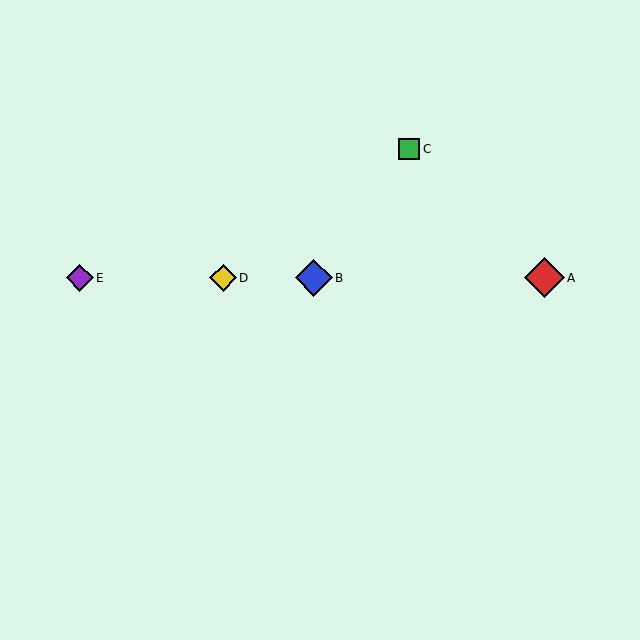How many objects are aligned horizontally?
4 objects (A, B, D, E) are aligned horizontally.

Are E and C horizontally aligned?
No, E is at y≈278 and C is at y≈149.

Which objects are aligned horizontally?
Objects A, B, D, E are aligned horizontally.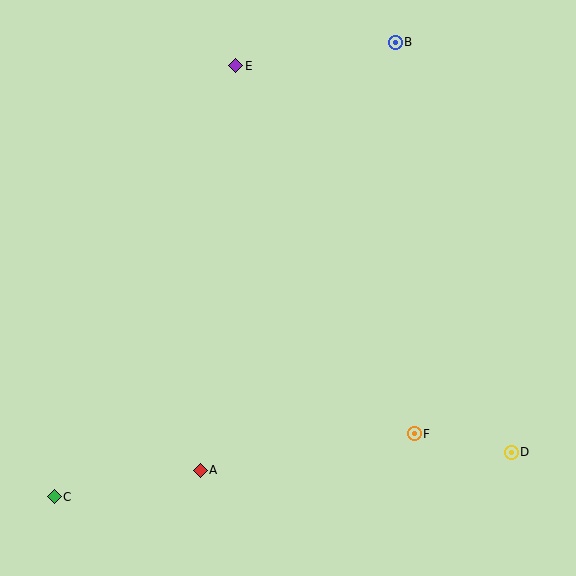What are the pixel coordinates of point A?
Point A is at (200, 470).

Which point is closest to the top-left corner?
Point E is closest to the top-left corner.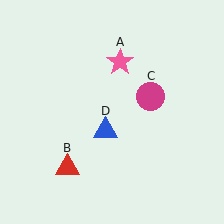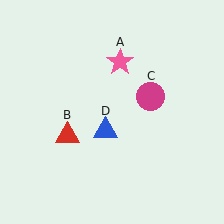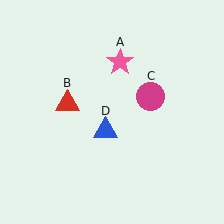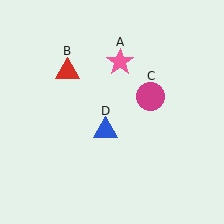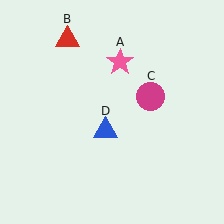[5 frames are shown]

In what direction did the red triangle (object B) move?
The red triangle (object B) moved up.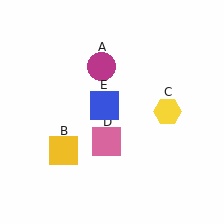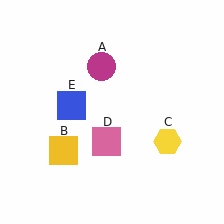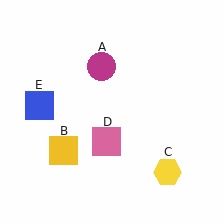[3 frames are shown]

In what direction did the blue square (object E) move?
The blue square (object E) moved left.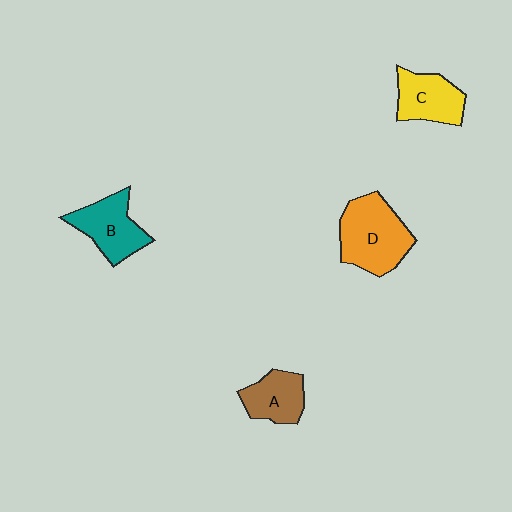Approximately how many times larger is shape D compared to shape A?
Approximately 1.6 times.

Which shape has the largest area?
Shape D (orange).